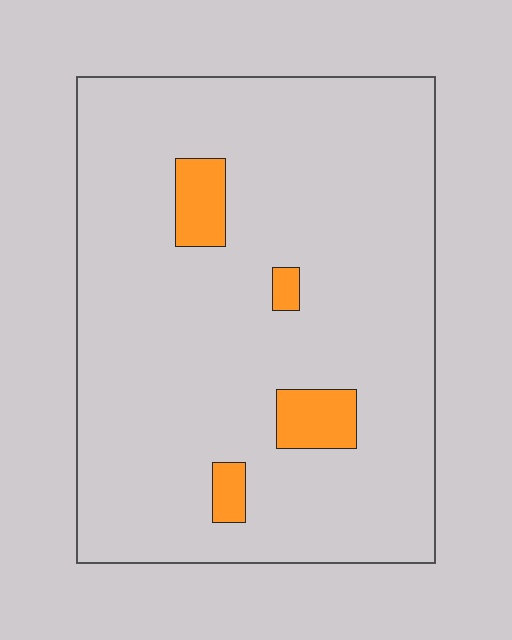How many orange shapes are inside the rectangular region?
4.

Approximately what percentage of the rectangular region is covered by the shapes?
Approximately 5%.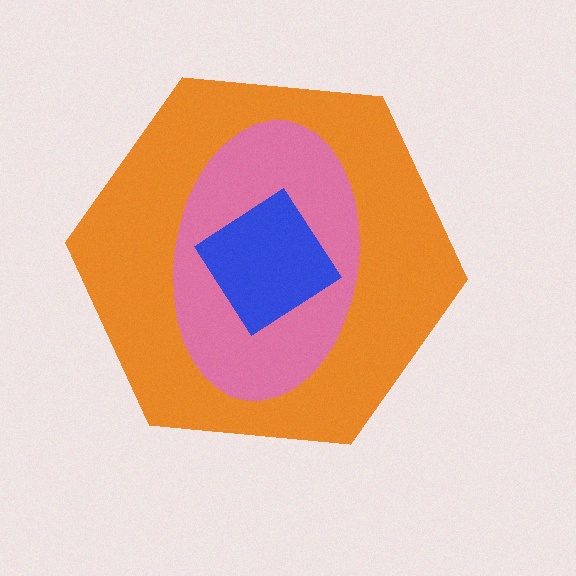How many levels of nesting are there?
3.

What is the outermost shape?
The orange hexagon.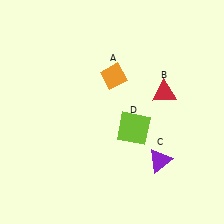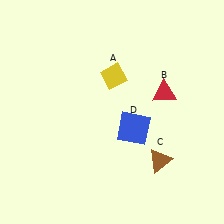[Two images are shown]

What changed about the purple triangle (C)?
In Image 1, C is purple. In Image 2, it changed to brown.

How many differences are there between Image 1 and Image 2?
There are 3 differences between the two images.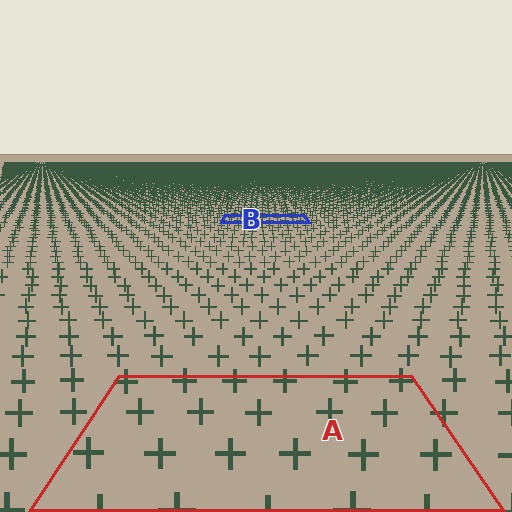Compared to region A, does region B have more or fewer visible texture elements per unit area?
Region B has more texture elements per unit area — they are packed more densely because it is farther away.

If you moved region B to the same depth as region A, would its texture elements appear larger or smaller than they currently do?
They would appear larger. At a closer depth, the same texture elements are projected at a bigger on-screen size.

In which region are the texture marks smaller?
The texture marks are smaller in region B, because it is farther away.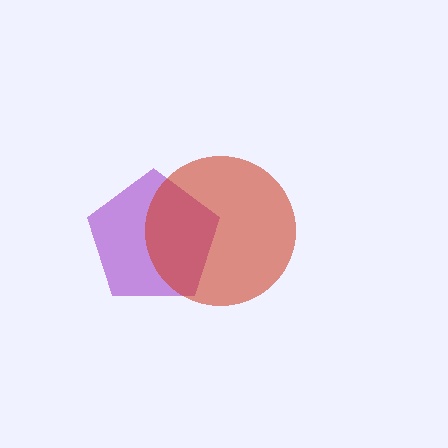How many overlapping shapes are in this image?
There are 2 overlapping shapes in the image.